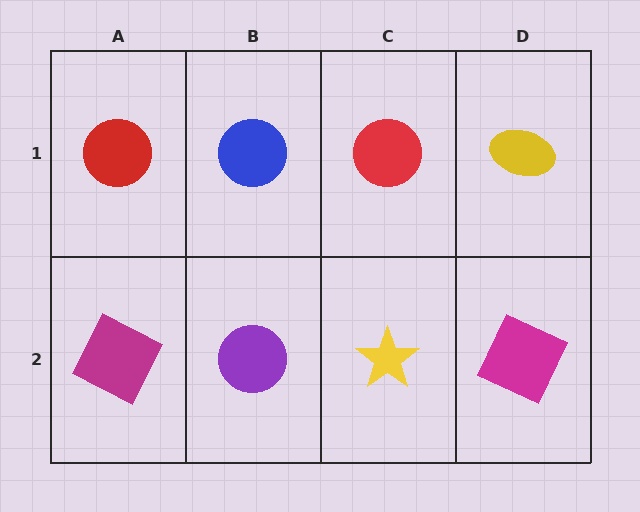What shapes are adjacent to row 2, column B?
A blue circle (row 1, column B), a magenta square (row 2, column A), a yellow star (row 2, column C).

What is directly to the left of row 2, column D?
A yellow star.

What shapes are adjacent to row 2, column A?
A red circle (row 1, column A), a purple circle (row 2, column B).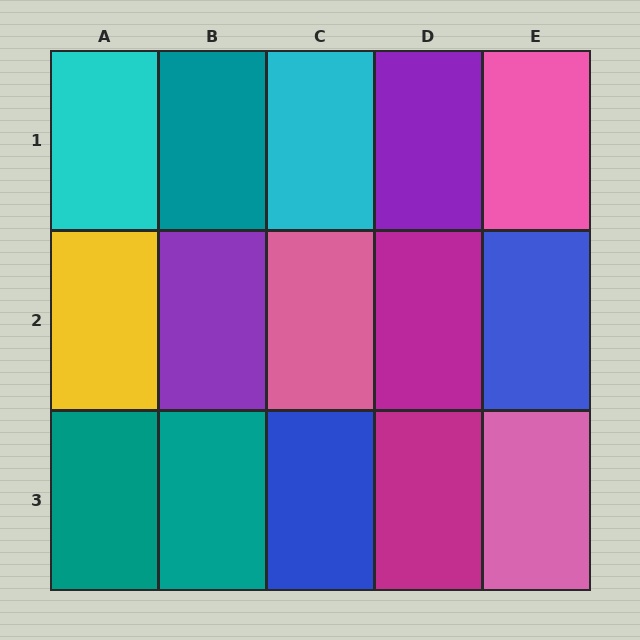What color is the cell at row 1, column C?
Cyan.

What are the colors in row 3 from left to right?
Teal, teal, blue, magenta, pink.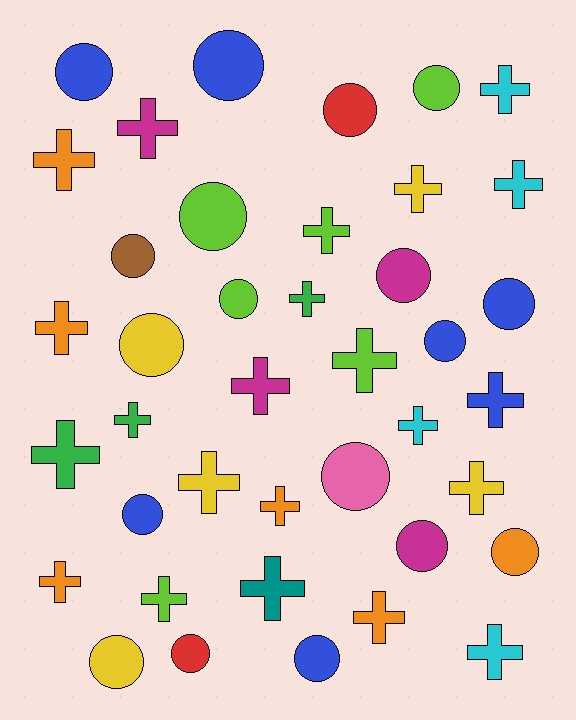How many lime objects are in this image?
There are 6 lime objects.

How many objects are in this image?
There are 40 objects.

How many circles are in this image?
There are 18 circles.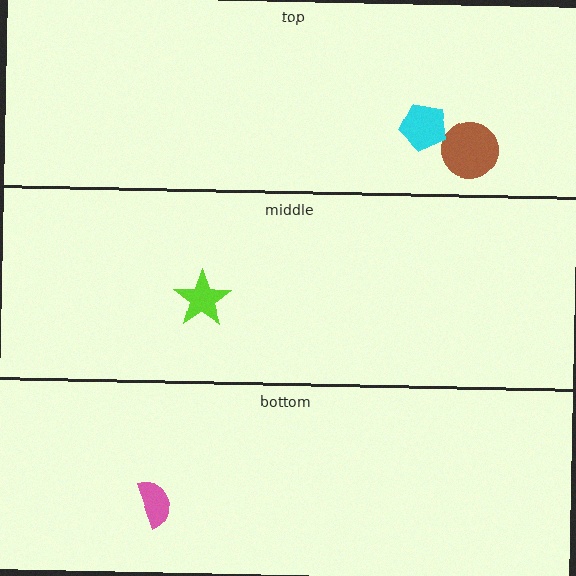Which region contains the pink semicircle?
The bottom region.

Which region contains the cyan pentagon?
The top region.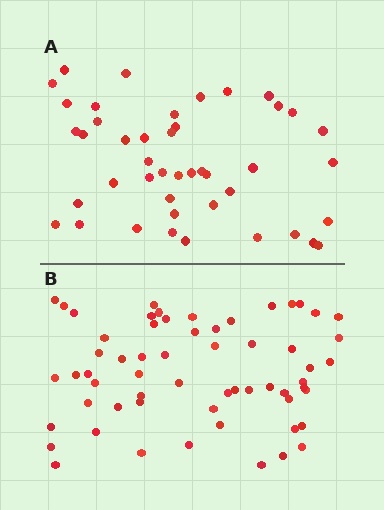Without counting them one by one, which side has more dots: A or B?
Region B (the bottom region) has more dots.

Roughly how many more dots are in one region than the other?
Region B has approximately 15 more dots than region A.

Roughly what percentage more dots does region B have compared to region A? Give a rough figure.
About 35% more.